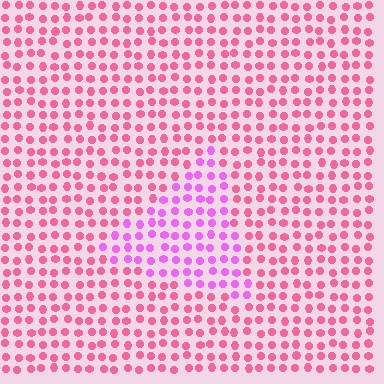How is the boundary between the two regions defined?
The boundary is defined purely by a slight shift in hue (about 38 degrees). Spacing, size, and orientation are identical on both sides.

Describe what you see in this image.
The image is filled with small pink elements in a uniform arrangement. A triangle-shaped region is visible where the elements are tinted to a slightly different hue, forming a subtle color boundary.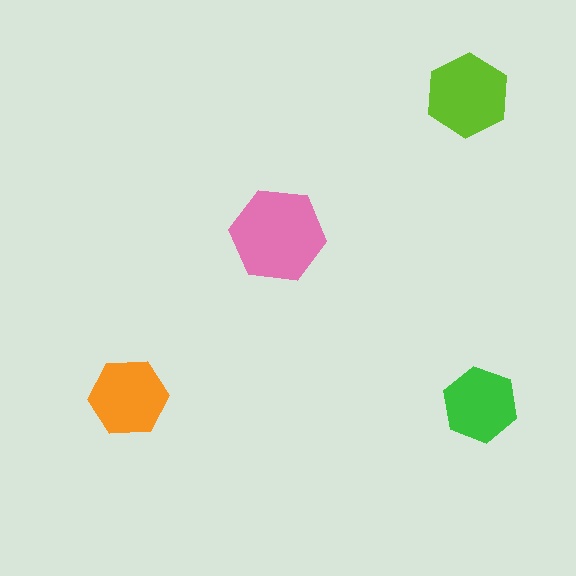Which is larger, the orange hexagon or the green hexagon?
The orange one.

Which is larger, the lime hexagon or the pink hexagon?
The pink one.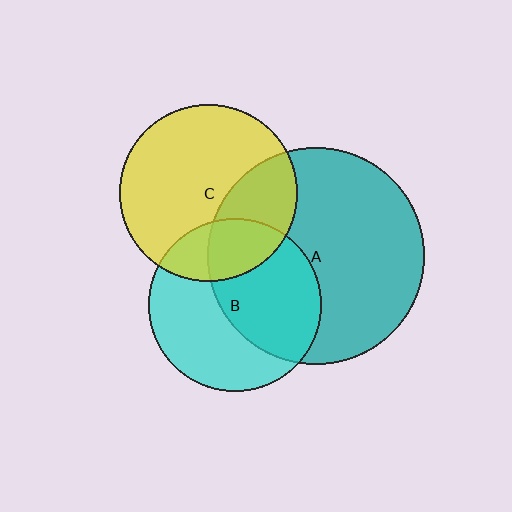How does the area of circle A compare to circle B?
Approximately 1.6 times.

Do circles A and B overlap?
Yes.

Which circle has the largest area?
Circle A (teal).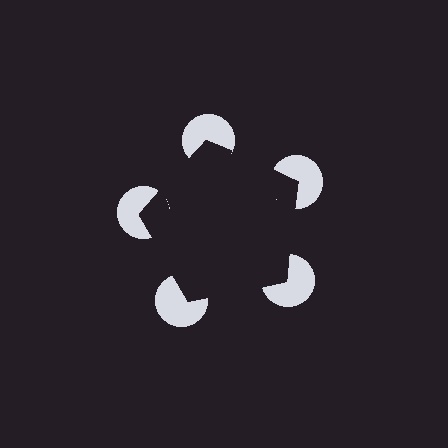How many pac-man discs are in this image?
There are 5 — one at each vertex of the illusory pentagon.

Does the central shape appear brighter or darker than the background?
It typically appears slightly darker than the background, even though no actual brightness change is drawn.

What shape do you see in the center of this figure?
An illusory pentagon — its edges are inferred from the aligned wedge cuts in the pac-man discs, not physically drawn.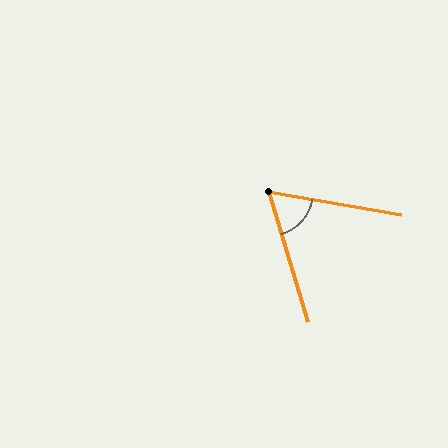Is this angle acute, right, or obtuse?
It is acute.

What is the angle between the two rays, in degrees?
Approximately 63 degrees.